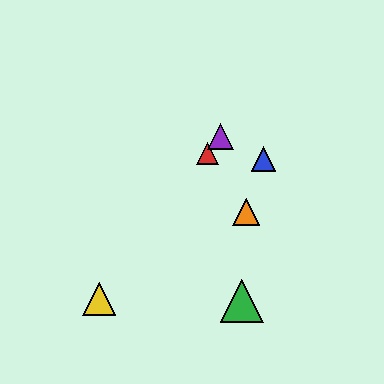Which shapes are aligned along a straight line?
The red triangle, the yellow triangle, the purple triangle are aligned along a straight line.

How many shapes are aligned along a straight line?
3 shapes (the red triangle, the yellow triangle, the purple triangle) are aligned along a straight line.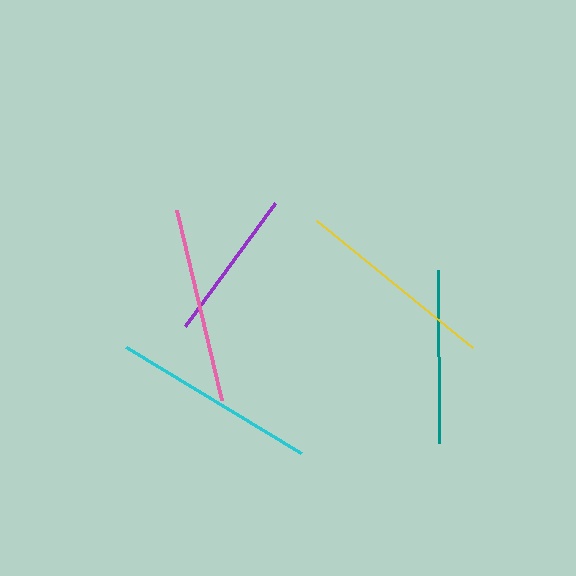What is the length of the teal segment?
The teal segment is approximately 173 pixels long.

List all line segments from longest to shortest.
From longest to shortest: cyan, yellow, pink, teal, purple.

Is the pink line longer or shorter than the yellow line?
The yellow line is longer than the pink line.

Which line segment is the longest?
The cyan line is the longest at approximately 205 pixels.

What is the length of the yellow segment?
The yellow segment is approximately 201 pixels long.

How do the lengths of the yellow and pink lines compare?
The yellow and pink lines are approximately the same length.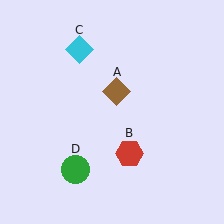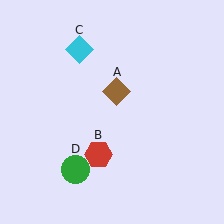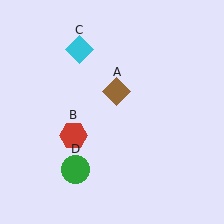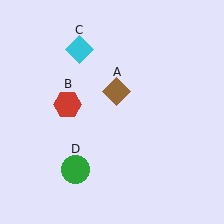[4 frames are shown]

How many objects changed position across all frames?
1 object changed position: red hexagon (object B).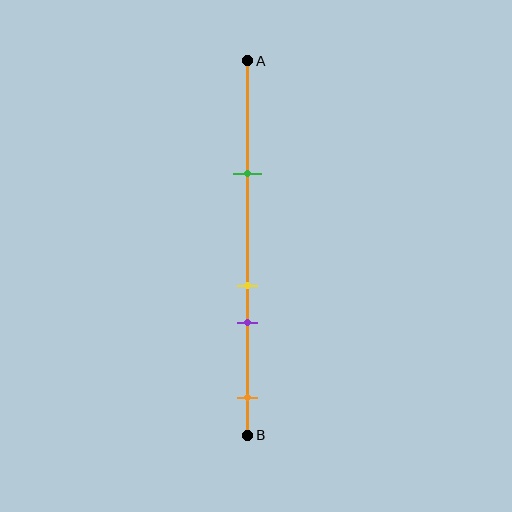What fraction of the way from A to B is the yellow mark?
The yellow mark is approximately 60% (0.6) of the way from A to B.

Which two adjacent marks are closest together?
The yellow and purple marks are the closest adjacent pair.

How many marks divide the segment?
There are 4 marks dividing the segment.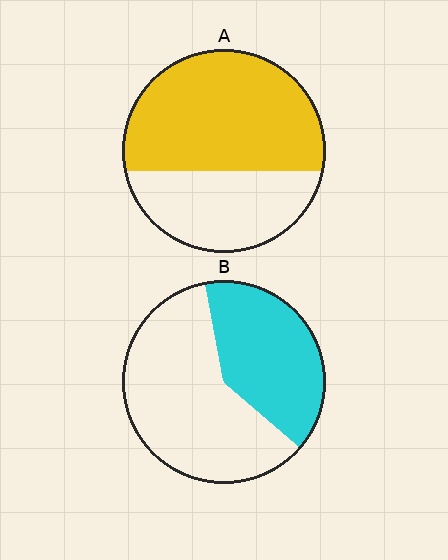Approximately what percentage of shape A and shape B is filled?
A is approximately 60% and B is approximately 40%.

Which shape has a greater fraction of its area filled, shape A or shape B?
Shape A.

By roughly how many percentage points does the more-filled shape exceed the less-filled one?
By roughly 25 percentage points (A over B).